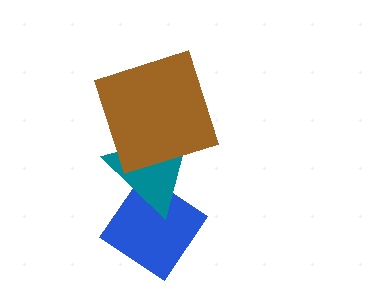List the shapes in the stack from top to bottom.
From top to bottom: the brown square, the teal triangle, the blue diamond.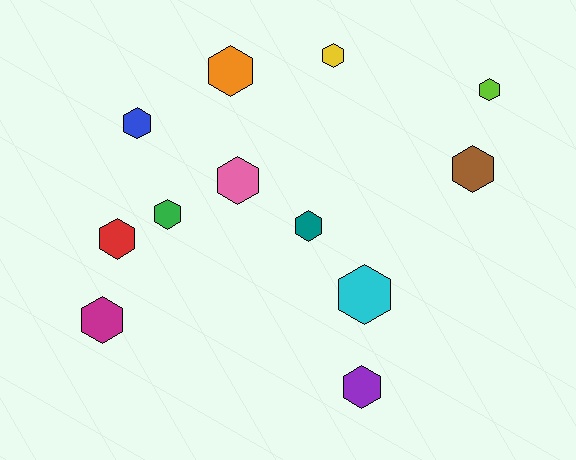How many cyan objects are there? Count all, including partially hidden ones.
There is 1 cyan object.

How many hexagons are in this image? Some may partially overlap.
There are 12 hexagons.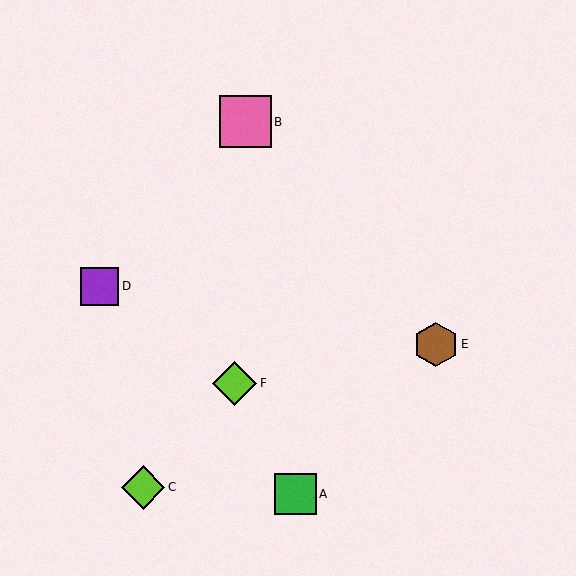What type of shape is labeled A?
Shape A is a green square.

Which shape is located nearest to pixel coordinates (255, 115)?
The pink square (labeled B) at (245, 122) is nearest to that location.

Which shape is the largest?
The pink square (labeled B) is the largest.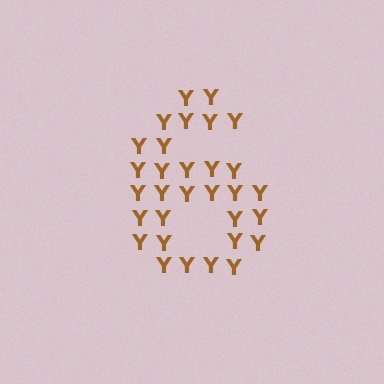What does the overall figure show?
The overall figure shows the digit 6.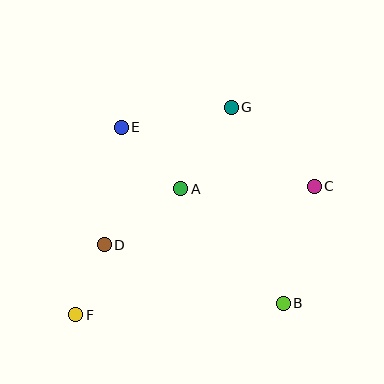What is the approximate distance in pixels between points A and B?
The distance between A and B is approximately 153 pixels.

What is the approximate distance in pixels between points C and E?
The distance between C and E is approximately 202 pixels.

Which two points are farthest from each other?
Points C and F are farthest from each other.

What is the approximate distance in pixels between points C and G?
The distance between C and G is approximately 115 pixels.